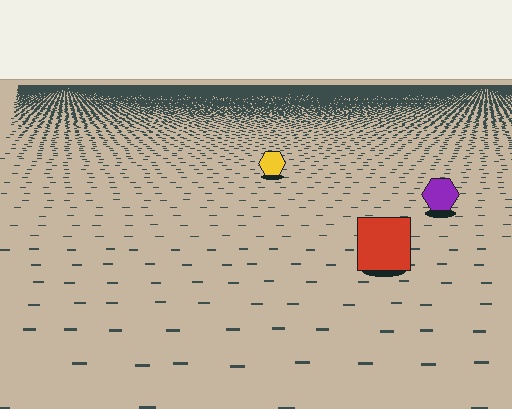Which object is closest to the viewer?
The red square is closest. The texture marks near it are larger and more spread out.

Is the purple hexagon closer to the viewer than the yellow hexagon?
Yes. The purple hexagon is closer — you can tell from the texture gradient: the ground texture is coarser near it.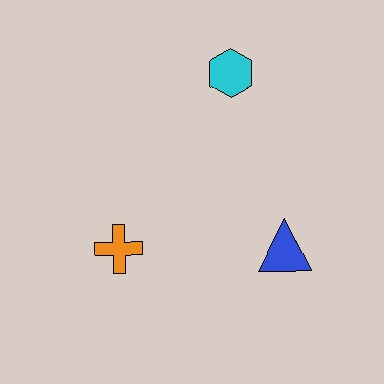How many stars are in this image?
There are no stars.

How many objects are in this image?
There are 3 objects.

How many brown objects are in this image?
There are no brown objects.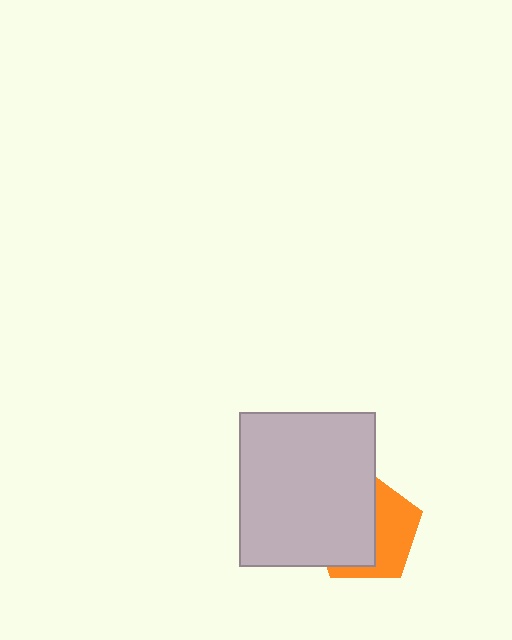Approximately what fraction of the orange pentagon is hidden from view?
Roughly 56% of the orange pentagon is hidden behind the light gray rectangle.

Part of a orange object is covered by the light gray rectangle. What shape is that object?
It is a pentagon.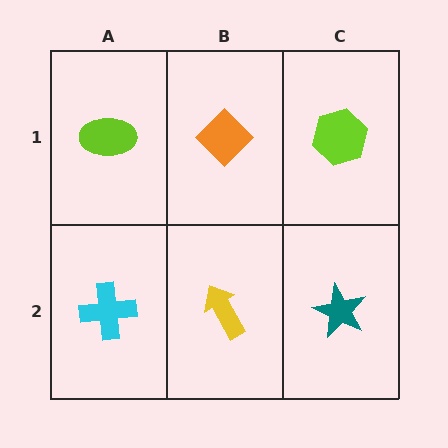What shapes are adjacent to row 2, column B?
An orange diamond (row 1, column B), a cyan cross (row 2, column A), a teal star (row 2, column C).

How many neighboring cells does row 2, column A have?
2.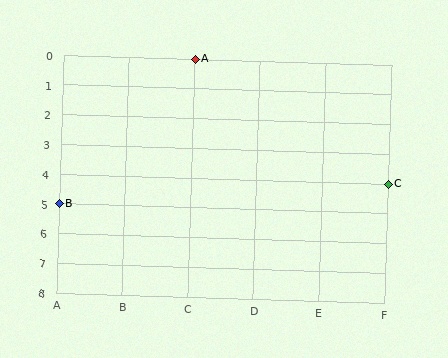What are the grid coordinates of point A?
Point A is at grid coordinates (C, 0).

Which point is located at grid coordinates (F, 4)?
Point C is at (F, 4).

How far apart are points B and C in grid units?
Points B and C are 5 columns and 1 row apart (about 5.1 grid units diagonally).